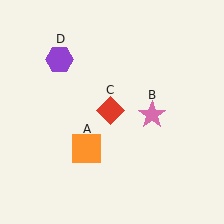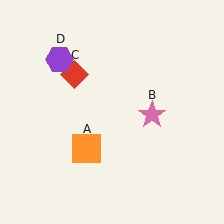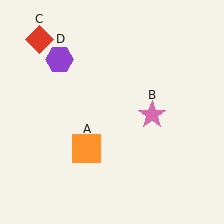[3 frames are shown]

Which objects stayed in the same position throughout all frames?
Orange square (object A) and pink star (object B) and purple hexagon (object D) remained stationary.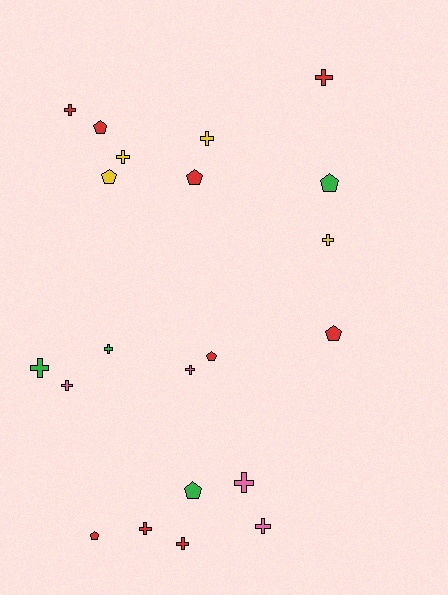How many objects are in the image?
There are 21 objects.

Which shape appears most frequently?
Cross, with 13 objects.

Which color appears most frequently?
Red, with 9 objects.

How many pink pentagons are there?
There are no pink pentagons.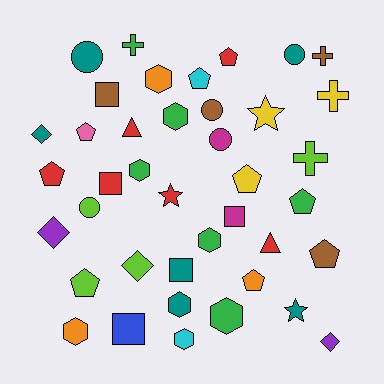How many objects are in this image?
There are 40 objects.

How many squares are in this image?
There are 5 squares.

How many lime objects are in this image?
There are 4 lime objects.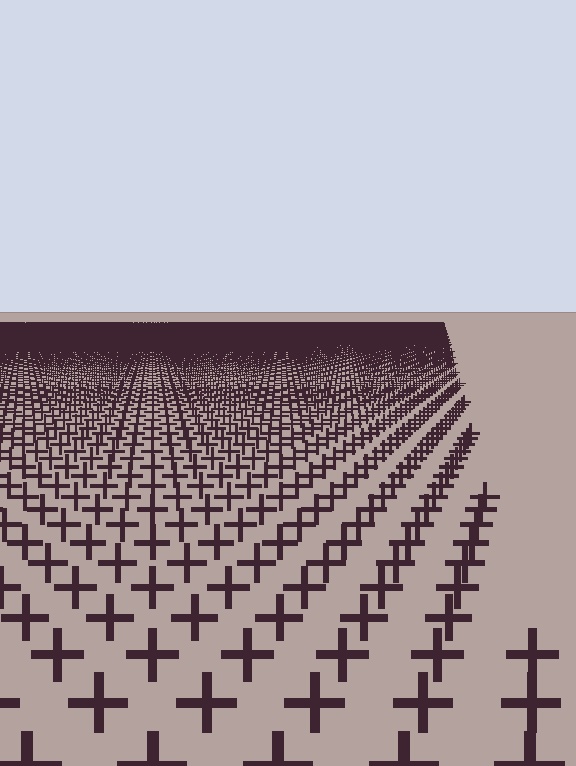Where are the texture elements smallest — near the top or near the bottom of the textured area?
Near the top.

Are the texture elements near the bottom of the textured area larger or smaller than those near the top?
Larger. Near the bottom, elements are closer to the viewer and appear at a bigger on-screen size.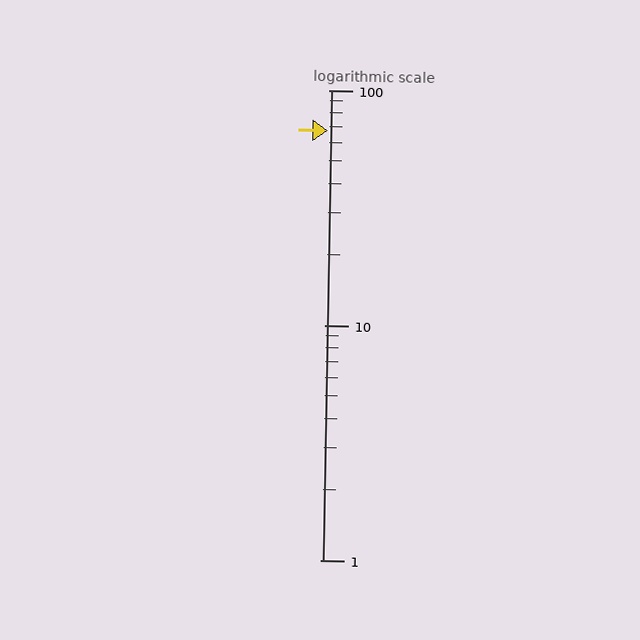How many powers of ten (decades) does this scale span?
The scale spans 2 decades, from 1 to 100.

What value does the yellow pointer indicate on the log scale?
The pointer indicates approximately 67.